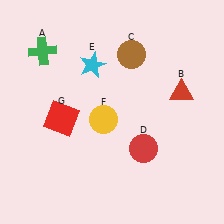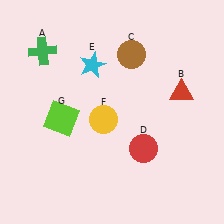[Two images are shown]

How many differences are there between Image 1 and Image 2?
There is 1 difference between the two images.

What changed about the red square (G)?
In Image 1, G is red. In Image 2, it changed to lime.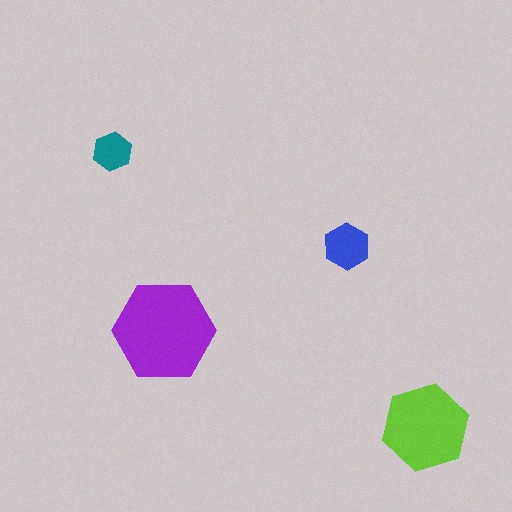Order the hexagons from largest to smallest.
the purple one, the lime one, the blue one, the teal one.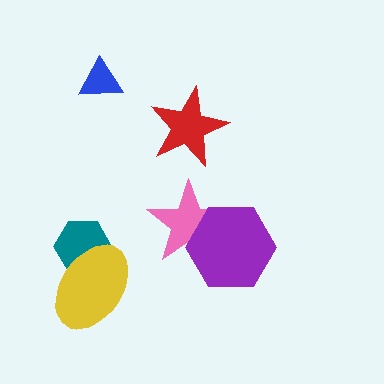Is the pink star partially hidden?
Yes, it is partially covered by another shape.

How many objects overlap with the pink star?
1 object overlaps with the pink star.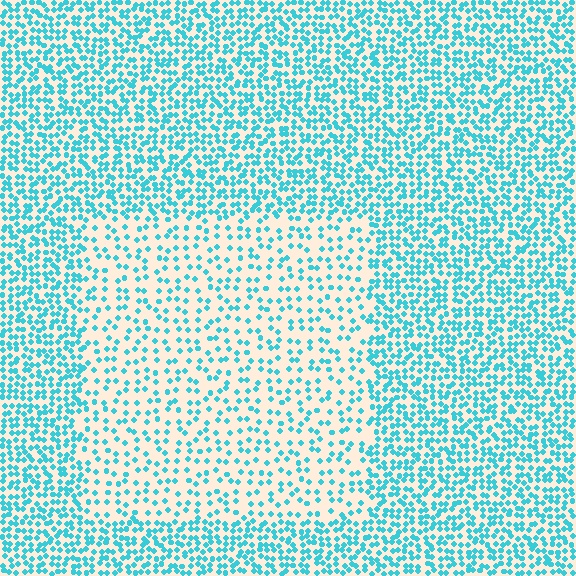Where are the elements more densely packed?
The elements are more densely packed outside the rectangle boundary.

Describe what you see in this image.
The image contains small cyan elements arranged at two different densities. A rectangle-shaped region is visible where the elements are less densely packed than the surrounding area.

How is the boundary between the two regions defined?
The boundary is defined by a change in element density (approximately 2.1x ratio). All elements are the same color, size, and shape.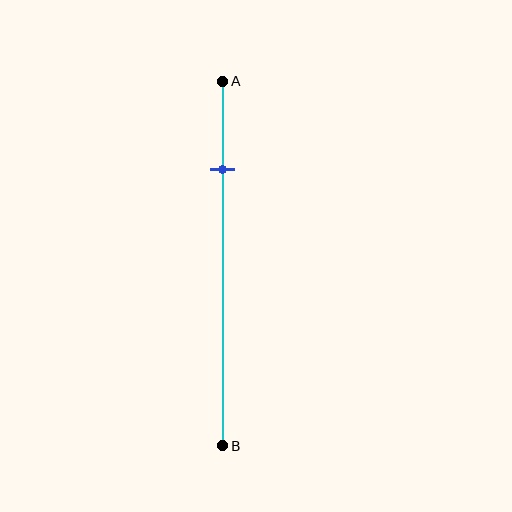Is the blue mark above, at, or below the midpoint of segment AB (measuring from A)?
The blue mark is above the midpoint of segment AB.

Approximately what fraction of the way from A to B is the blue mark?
The blue mark is approximately 25% of the way from A to B.